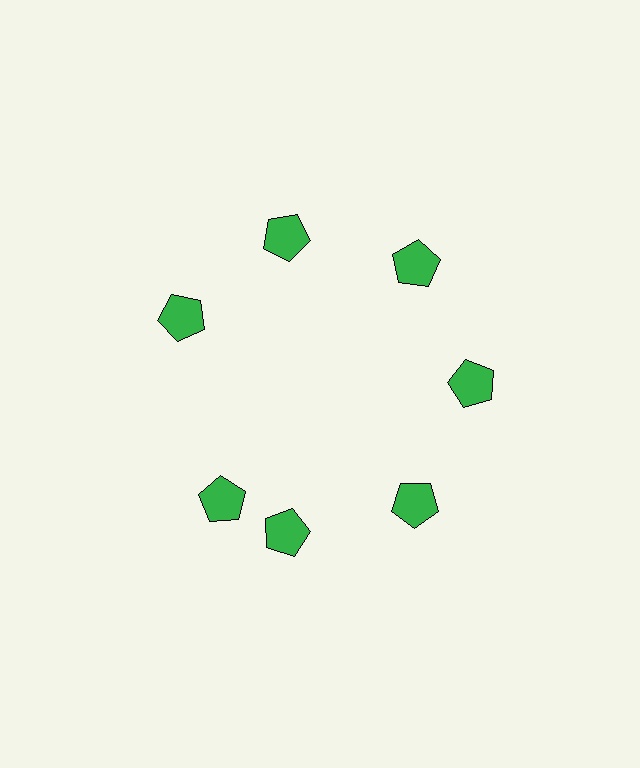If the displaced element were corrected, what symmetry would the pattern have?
It would have 7-fold rotational symmetry — the pattern would map onto itself every 51 degrees.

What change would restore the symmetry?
The symmetry would be restored by rotating it back into even spacing with its neighbors so that all 7 pentagons sit at equal angles and equal distance from the center.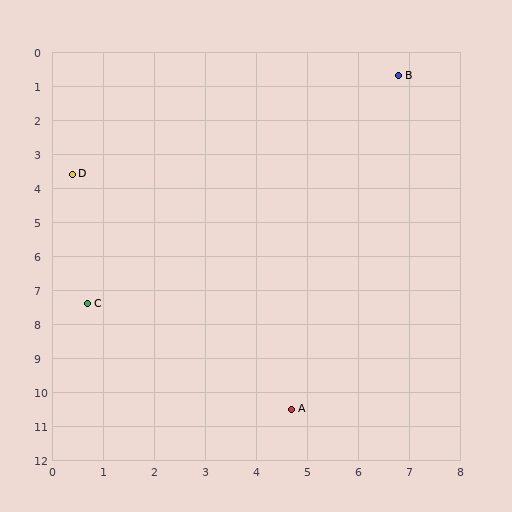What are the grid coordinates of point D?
Point D is at approximately (0.4, 3.6).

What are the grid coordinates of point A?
Point A is at approximately (4.7, 10.5).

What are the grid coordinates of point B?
Point B is at approximately (6.8, 0.7).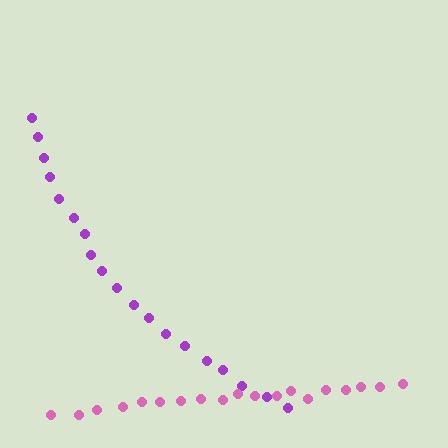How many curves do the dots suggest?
There are 2 distinct paths.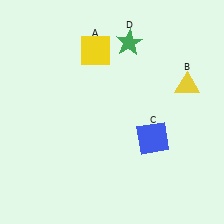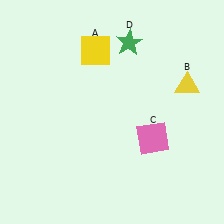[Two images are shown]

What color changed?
The square (C) changed from blue in Image 1 to pink in Image 2.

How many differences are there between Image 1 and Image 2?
There is 1 difference between the two images.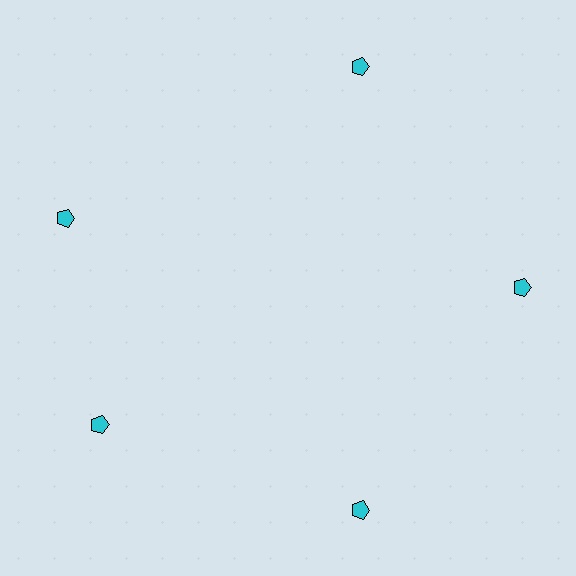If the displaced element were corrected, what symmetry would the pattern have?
It would have 5-fold rotational symmetry — the pattern would map onto itself every 72 degrees.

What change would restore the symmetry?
The symmetry would be restored by rotating it back into even spacing with its neighbors so that all 5 pentagons sit at equal angles and equal distance from the center.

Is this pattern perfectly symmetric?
No. The 5 cyan pentagons are arranged in a ring, but one element near the 10 o'clock position is rotated out of alignment along the ring, breaking the 5-fold rotational symmetry.